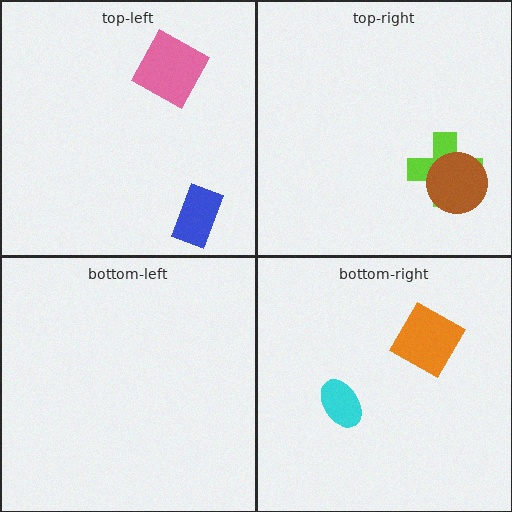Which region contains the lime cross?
The top-right region.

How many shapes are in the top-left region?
2.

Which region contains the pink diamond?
The top-left region.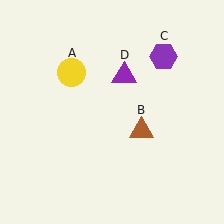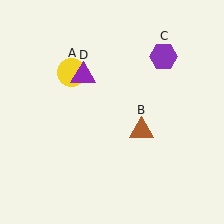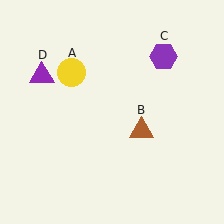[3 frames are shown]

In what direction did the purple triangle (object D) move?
The purple triangle (object D) moved left.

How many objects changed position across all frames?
1 object changed position: purple triangle (object D).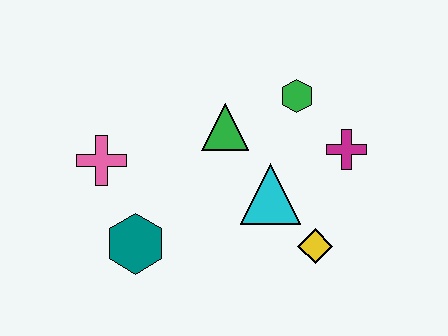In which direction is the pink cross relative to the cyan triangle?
The pink cross is to the left of the cyan triangle.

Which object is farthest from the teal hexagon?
The magenta cross is farthest from the teal hexagon.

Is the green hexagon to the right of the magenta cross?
No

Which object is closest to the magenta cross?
The green hexagon is closest to the magenta cross.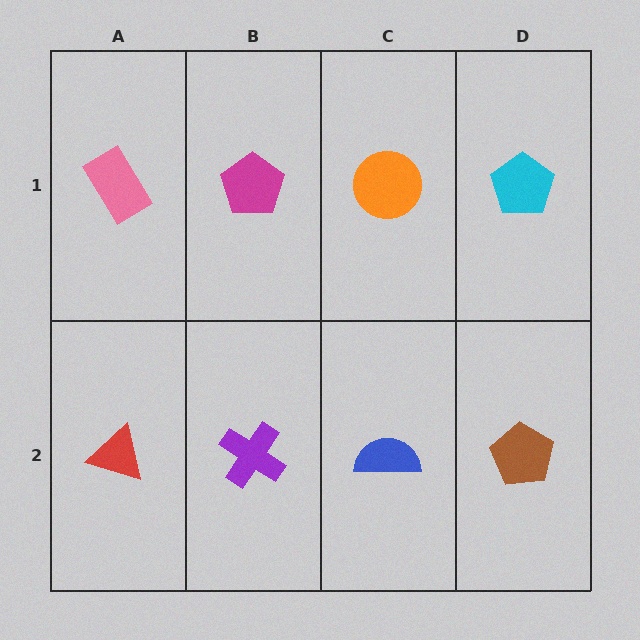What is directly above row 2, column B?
A magenta pentagon.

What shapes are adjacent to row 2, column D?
A cyan pentagon (row 1, column D), a blue semicircle (row 2, column C).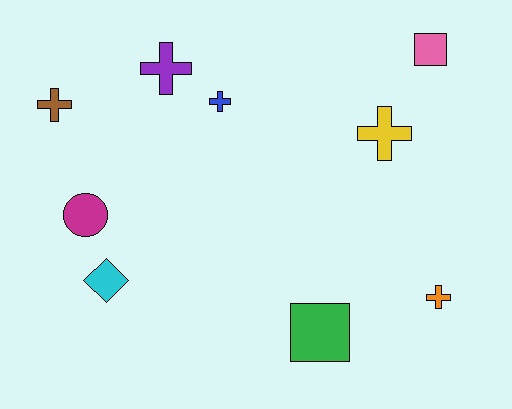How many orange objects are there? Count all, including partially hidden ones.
There is 1 orange object.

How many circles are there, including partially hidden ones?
There is 1 circle.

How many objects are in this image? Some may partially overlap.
There are 9 objects.